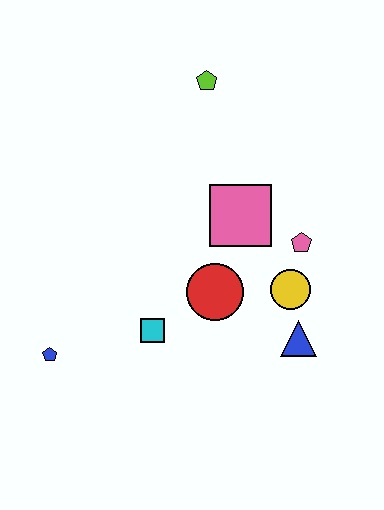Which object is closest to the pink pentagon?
The yellow circle is closest to the pink pentagon.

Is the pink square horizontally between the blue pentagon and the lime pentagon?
No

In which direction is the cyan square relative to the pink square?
The cyan square is below the pink square.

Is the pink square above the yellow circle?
Yes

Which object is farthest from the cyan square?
The lime pentagon is farthest from the cyan square.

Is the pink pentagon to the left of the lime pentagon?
No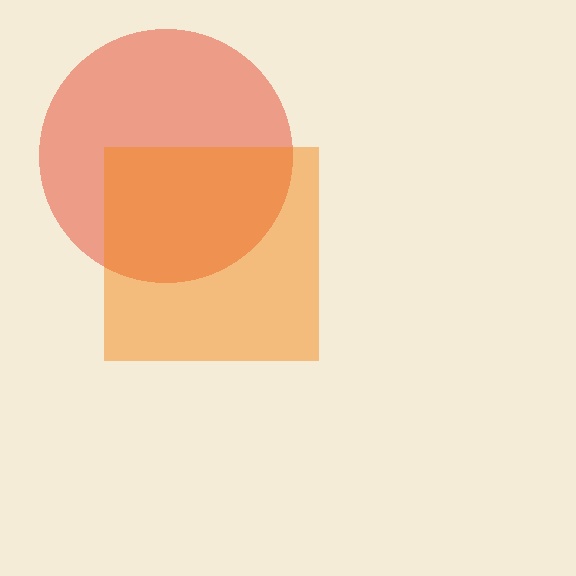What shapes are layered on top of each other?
The layered shapes are: a red circle, an orange square.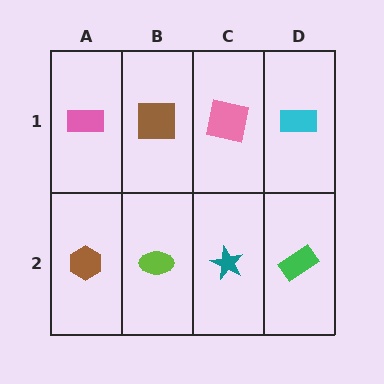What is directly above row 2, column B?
A brown square.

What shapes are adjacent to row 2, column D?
A cyan rectangle (row 1, column D), a teal star (row 2, column C).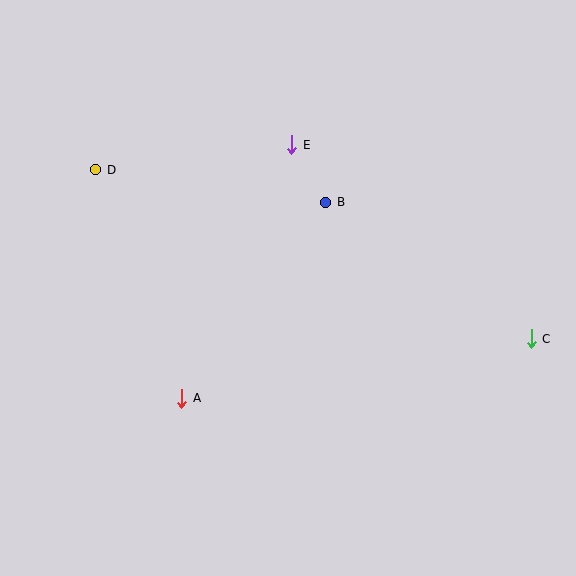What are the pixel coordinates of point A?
Point A is at (182, 398).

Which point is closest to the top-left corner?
Point D is closest to the top-left corner.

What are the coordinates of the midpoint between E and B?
The midpoint between E and B is at (309, 173).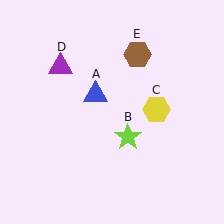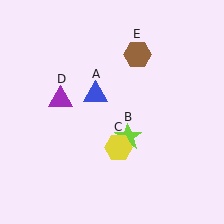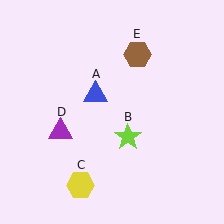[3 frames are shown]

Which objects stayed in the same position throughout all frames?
Blue triangle (object A) and lime star (object B) and brown hexagon (object E) remained stationary.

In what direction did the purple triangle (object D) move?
The purple triangle (object D) moved down.